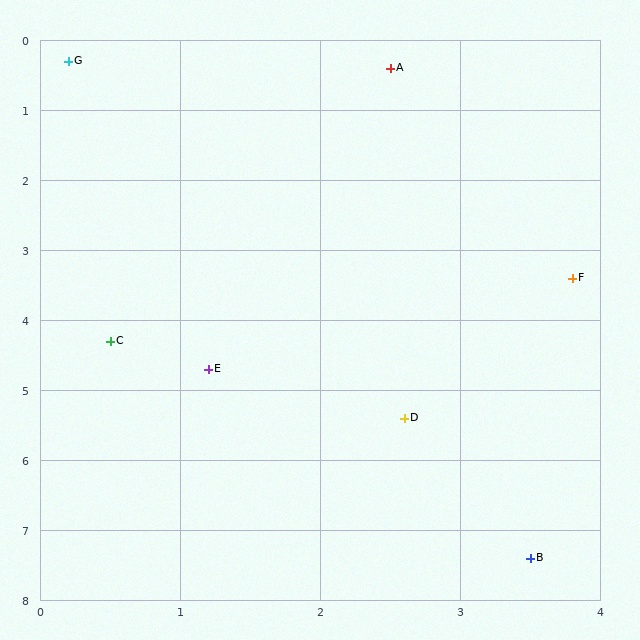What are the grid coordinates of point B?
Point B is at approximately (3.5, 7.4).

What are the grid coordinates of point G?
Point G is at approximately (0.2, 0.3).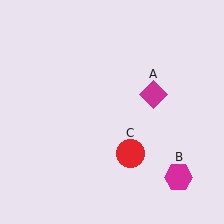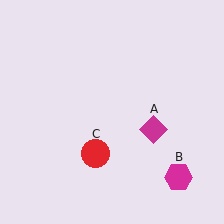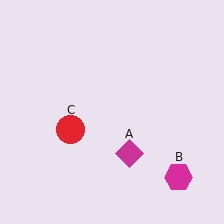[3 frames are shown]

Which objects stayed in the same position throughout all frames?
Magenta hexagon (object B) remained stationary.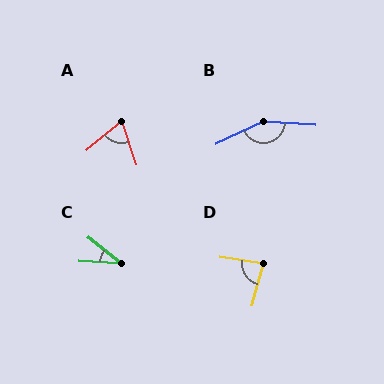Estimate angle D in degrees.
Approximately 84 degrees.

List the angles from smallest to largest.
C (35°), A (68°), D (84°), B (150°).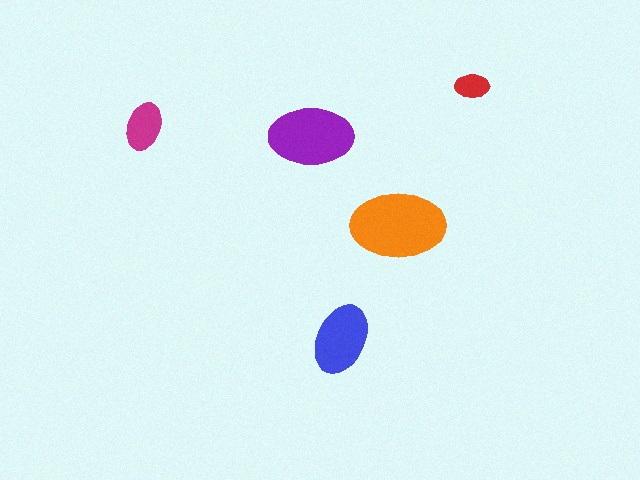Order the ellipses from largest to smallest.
the orange one, the purple one, the blue one, the magenta one, the red one.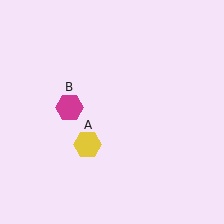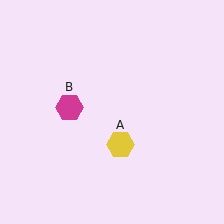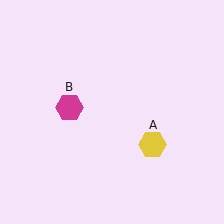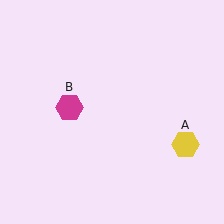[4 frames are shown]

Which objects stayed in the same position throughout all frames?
Magenta hexagon (object B) remained stationary.